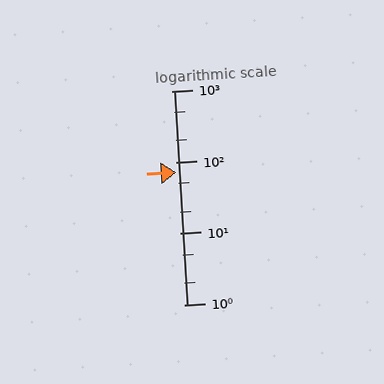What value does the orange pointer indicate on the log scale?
The pointer indicates approximately 71.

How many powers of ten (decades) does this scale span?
The scale spans 3 decades, from 1 to 1000.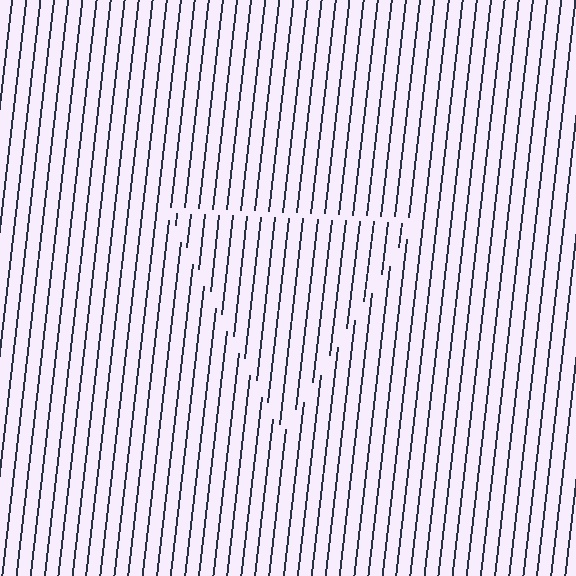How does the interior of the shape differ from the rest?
The interior of the shape contains the same grating, shifted by half a period — the contour is defined by the phase discontinuity where line-ends from the inner and outer gratings abut.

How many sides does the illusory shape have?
3 sides — the line-ends trace a triangle.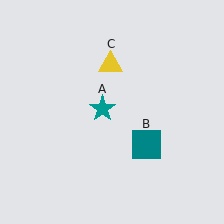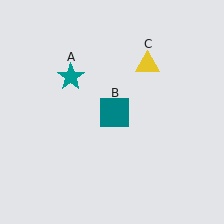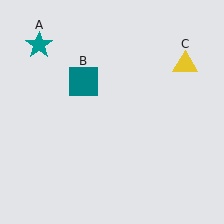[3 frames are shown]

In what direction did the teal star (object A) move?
The teal star (object A) moved up and to the left.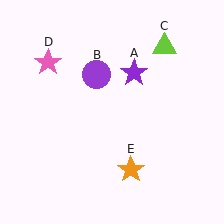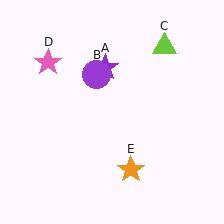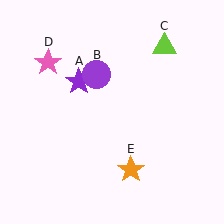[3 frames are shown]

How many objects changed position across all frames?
1 object changed position: purple star (object A).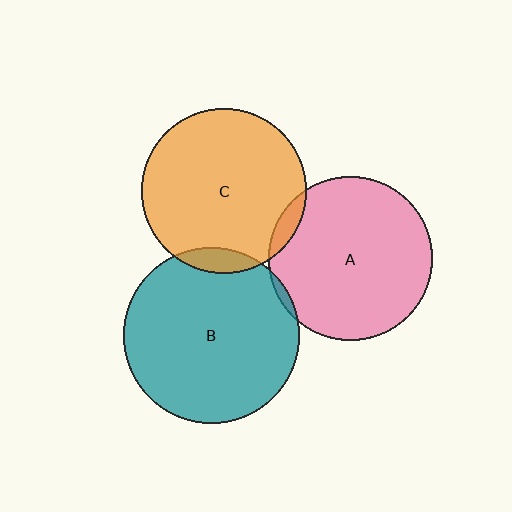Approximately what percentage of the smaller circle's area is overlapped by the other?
Approximately 5%.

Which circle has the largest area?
Circle B (teal).